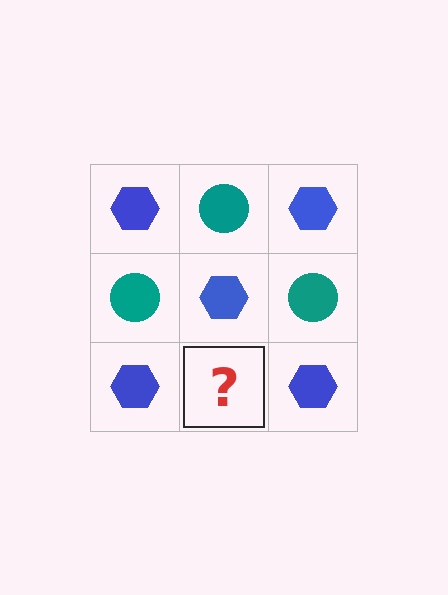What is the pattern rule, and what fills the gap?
The rule is that it alternates blue hexagon and teal circle in a checkerboard pattern. The gap should be filled with a teal circle.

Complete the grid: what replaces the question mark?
The question mark should be replaced with a teal circle.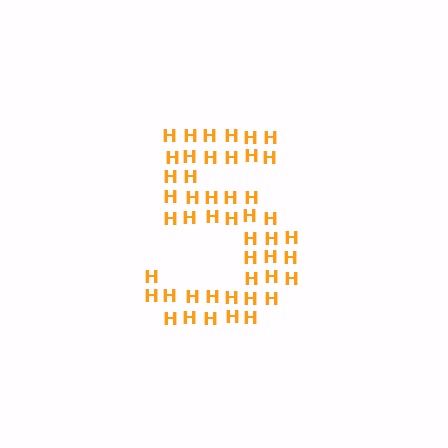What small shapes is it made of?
It is made of small letter H's.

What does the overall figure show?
The overall figure shows the digit 5.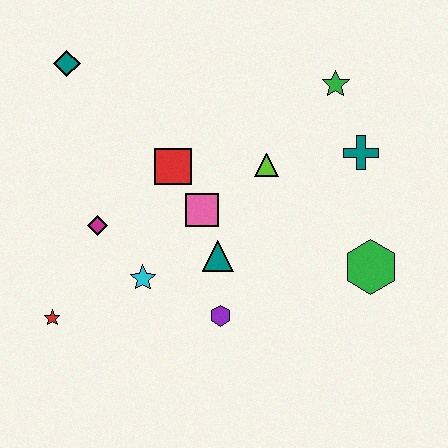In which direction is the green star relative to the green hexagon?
The green star is above the green hexagon.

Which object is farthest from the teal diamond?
The green hexagon is farthest from the teal diamond.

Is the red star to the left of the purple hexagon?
Yes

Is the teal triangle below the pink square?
Yes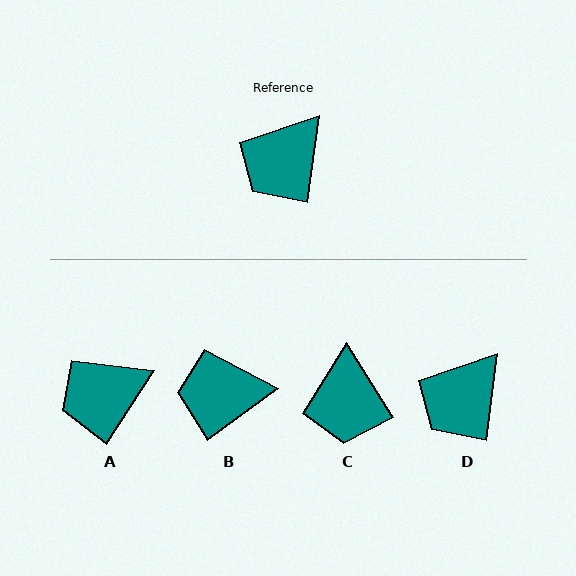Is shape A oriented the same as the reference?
No, it is off by about 25 degrees.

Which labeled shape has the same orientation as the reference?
D.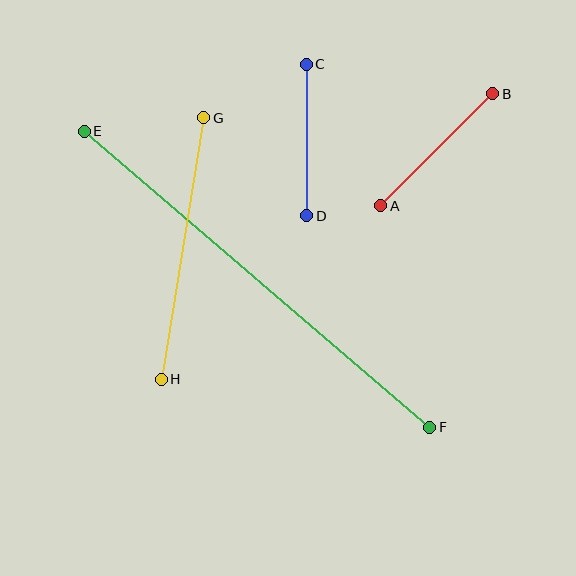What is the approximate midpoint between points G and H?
The midpoint is at approximately (183, 248) pixels.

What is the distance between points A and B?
The distance is approximately 158 pixels.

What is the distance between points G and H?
The distance is approximately 265 pixels.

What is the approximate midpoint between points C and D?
The midpoint is at approximately (306, 140) pixels.